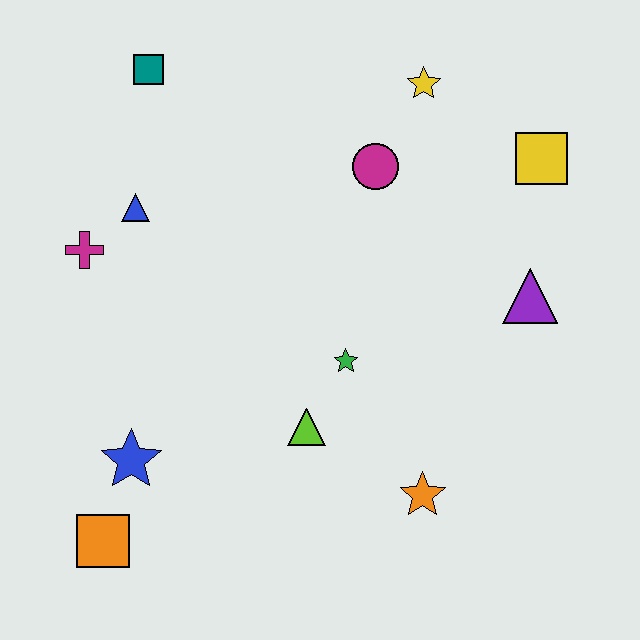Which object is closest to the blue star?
The orange square is closest to the blue star.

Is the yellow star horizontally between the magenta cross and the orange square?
No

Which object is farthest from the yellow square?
The orange square is farthest from the yellow square.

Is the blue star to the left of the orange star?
Yes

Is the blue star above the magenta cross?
No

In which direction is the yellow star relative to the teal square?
The yellow star is to the right of the teal square.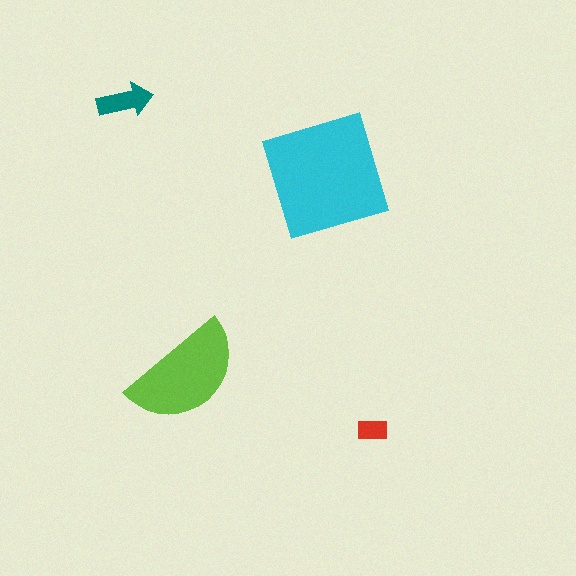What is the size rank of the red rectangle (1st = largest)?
4th.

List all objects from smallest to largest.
The red rectangle, the teal arrow, the lime semicircle, the cyan square.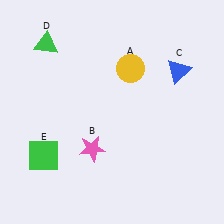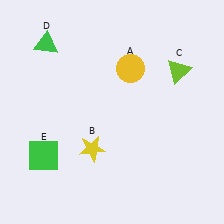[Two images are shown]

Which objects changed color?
B changed from pink to yellow. C changed from blue to lime.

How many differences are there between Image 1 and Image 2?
There are 2 differences between the two images.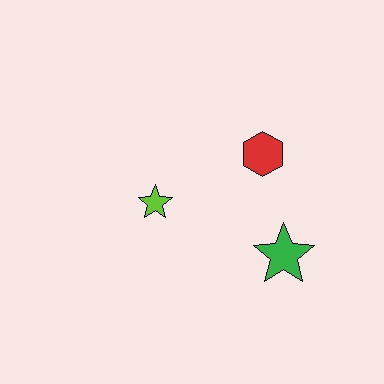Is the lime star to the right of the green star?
No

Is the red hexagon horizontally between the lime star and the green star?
Yes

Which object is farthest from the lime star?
The green star is farthest from the lime star.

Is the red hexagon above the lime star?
Yes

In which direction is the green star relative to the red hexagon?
The green star is below the red hexagon.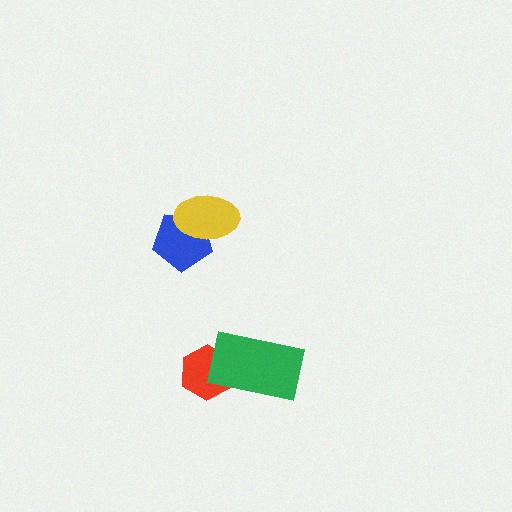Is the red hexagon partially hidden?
Yes, it is partially covered by another shape.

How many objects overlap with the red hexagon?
1 object overlaps with the red hexagon.